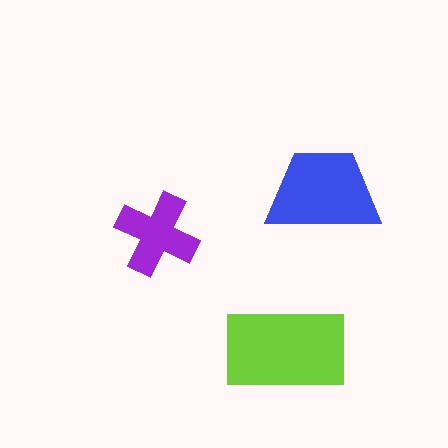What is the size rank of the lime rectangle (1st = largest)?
1st.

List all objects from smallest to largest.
The purple cross, the blue trapezoid, the lime rectangle.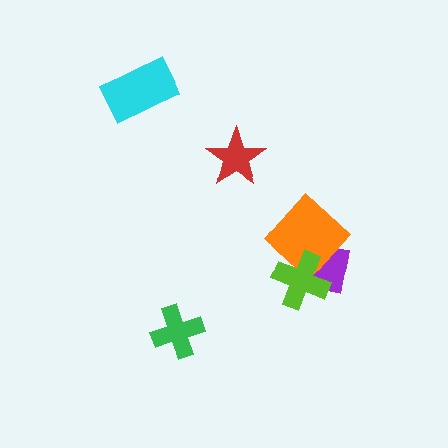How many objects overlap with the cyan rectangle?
0 objects overlap with the cyan rectangle.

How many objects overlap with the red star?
0 objects overlap with the red star.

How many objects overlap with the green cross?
0 objects overlap with the green cross.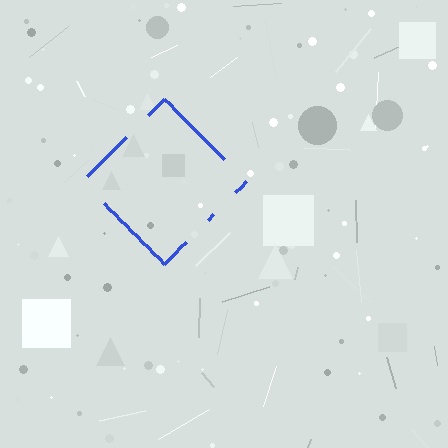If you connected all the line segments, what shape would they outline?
They would outline a diamond.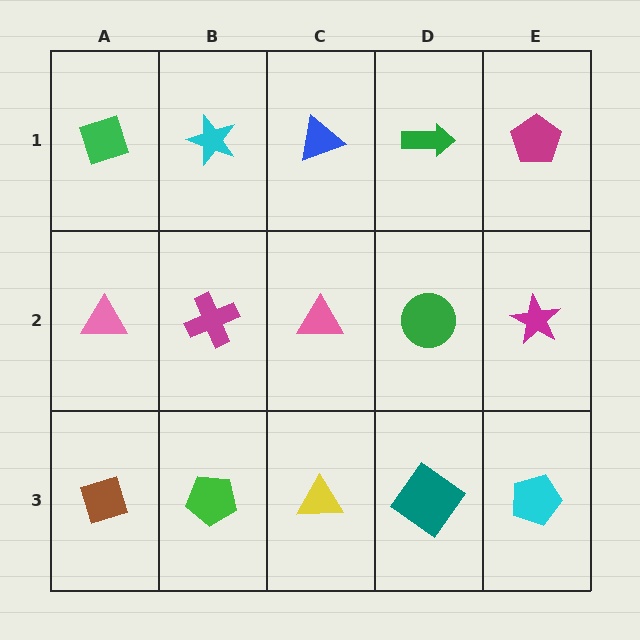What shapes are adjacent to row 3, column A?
A pink triangle (row 2, column A), a green pentagon (row 3, column B).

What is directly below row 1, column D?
A green circle.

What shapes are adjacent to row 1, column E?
A magenta star (row 2, column E), a green arrow (row 1, column D).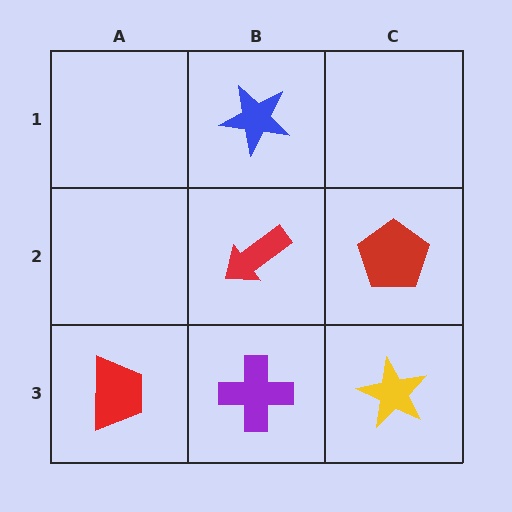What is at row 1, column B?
A blue star.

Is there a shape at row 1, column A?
No, that cell is empty.